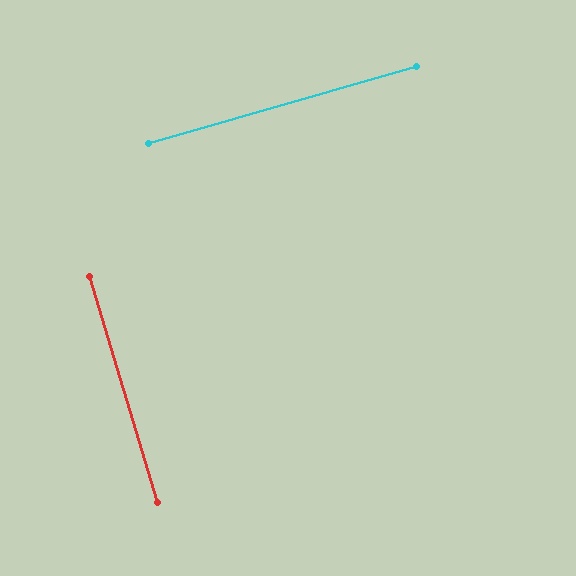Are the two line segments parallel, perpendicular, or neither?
Perpendicular — they meet at approximately 89°.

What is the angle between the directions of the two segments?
Approximately 89 degrees.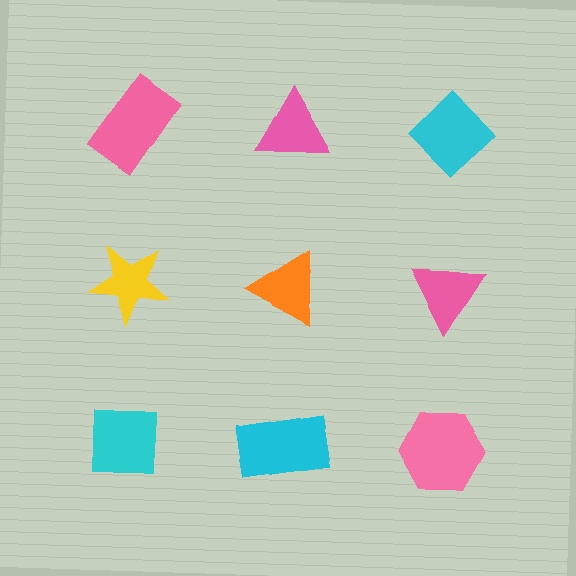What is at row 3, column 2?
A cyan rectangle.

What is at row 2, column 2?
An orange triangle.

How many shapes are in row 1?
3 shapes.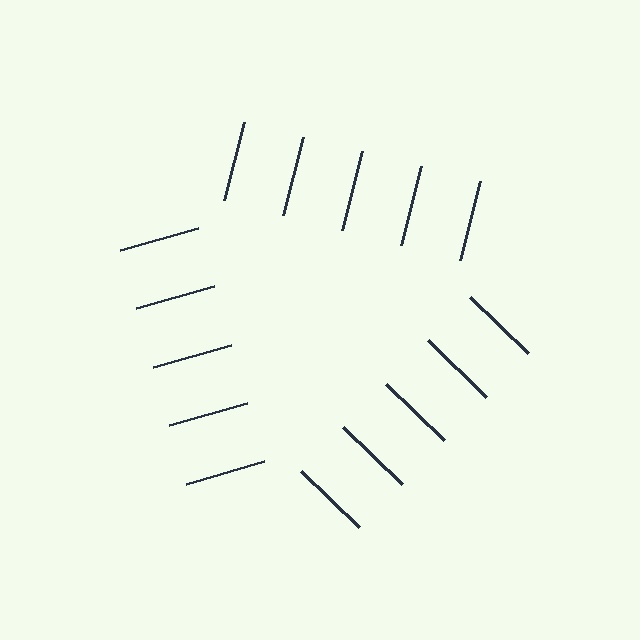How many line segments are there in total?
15 — 5 along each of the 3 edges.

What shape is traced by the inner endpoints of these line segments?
An illusory triangle — the line segments terminate on its edges but no continuous stroke is drawn.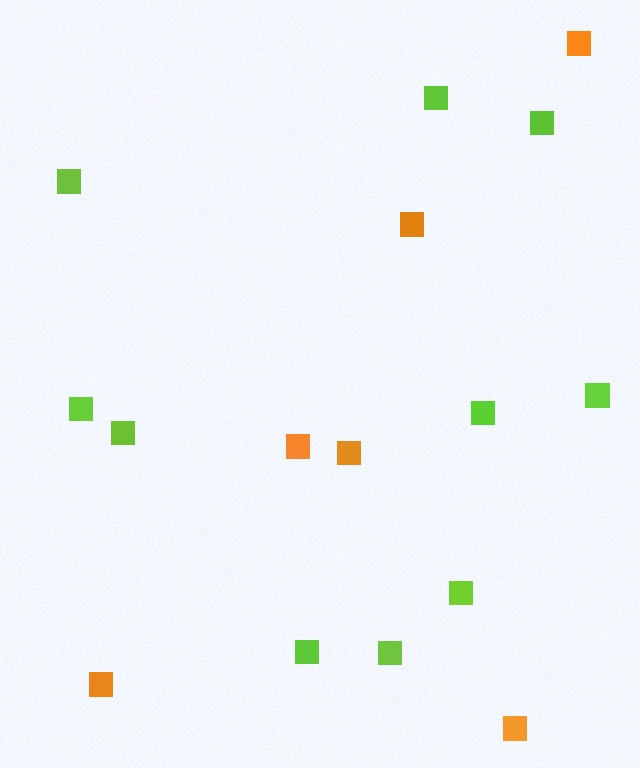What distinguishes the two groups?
There are 2 groups: one group of orange squares (6) and one group of lime squares (10).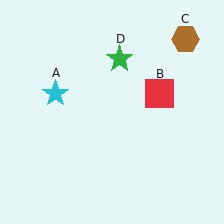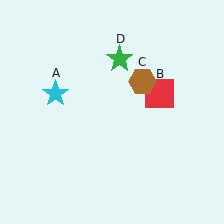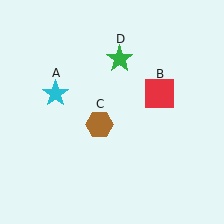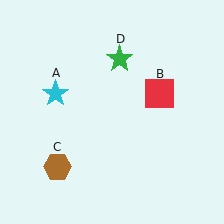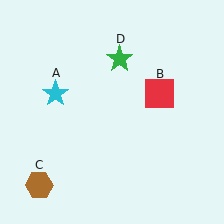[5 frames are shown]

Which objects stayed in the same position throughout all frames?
Cyan star (object A) and red square (object B) and green star (object D) remained stationary.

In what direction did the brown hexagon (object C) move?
The brown hexagon (object C) moved down and to the left.